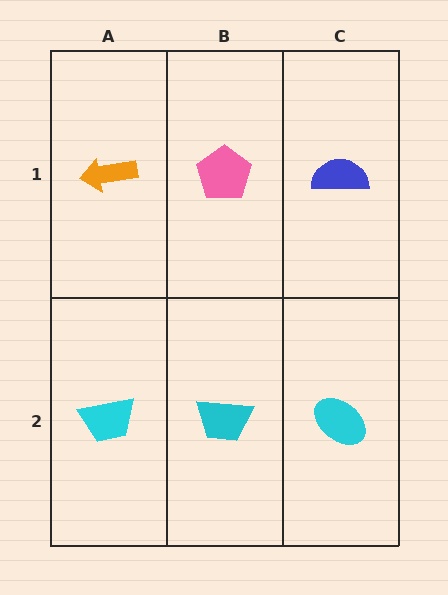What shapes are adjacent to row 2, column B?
A pink pentagon (row 1, column B), a cyan trapezoid (row 2, column A), a cyan ellipse (row 2, column C).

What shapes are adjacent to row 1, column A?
A cyan trapezoid (row 2, column A), a pink pentagon (row 1, column B).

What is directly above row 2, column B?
A pink pentagon.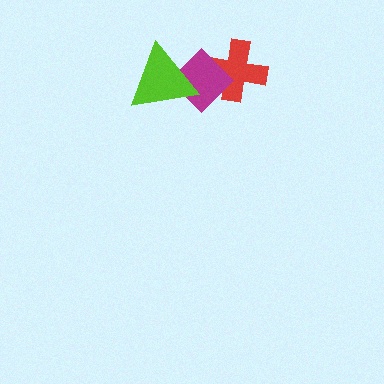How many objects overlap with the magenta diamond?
2 objects overlap with the magenta diamond.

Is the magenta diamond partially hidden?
Yes, it is partially covered by another shape.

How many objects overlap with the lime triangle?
1 object overlaps with the lime triangle.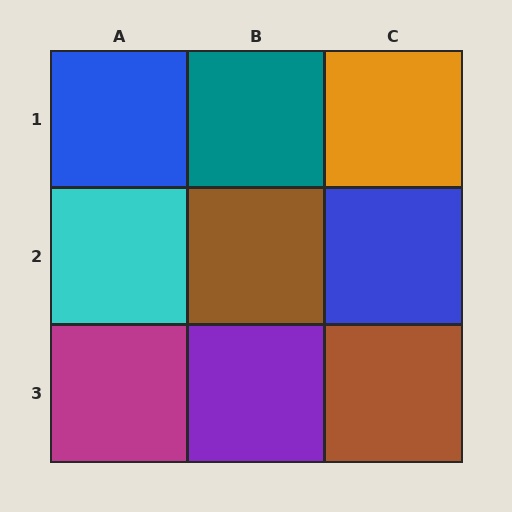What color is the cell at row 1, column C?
Orange.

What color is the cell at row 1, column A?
Blue.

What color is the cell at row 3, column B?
Purple.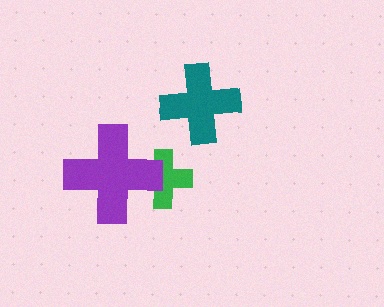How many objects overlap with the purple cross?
1 object overlaps with the purple cross.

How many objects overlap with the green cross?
1 object overlaps with the green cross.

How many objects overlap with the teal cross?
0 objects overlap with the teal cross.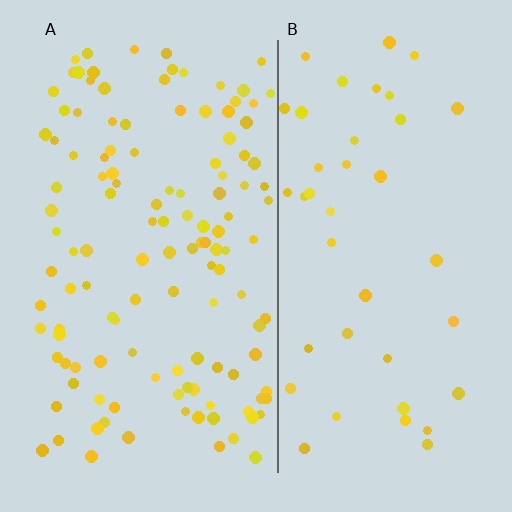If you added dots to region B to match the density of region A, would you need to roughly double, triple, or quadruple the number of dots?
Approximately triple.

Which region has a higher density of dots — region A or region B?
A (the left).